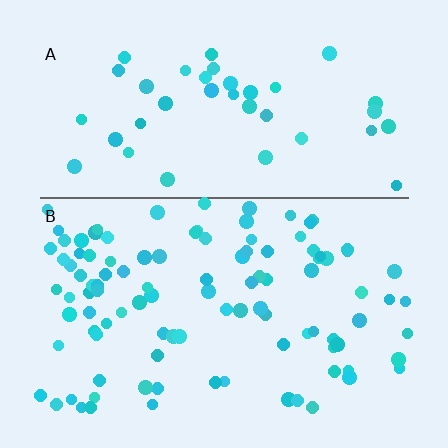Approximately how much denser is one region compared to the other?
Approximately 2.6× — region B over region A.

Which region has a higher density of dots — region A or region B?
B (the bottom).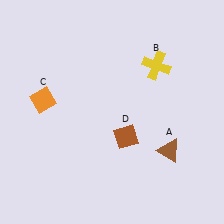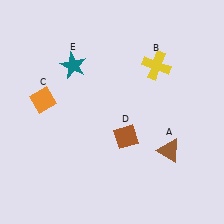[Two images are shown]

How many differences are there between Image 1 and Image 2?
There is 1 difference between the two images.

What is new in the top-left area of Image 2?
A teal star (E) was added in the top-left area of Image 2.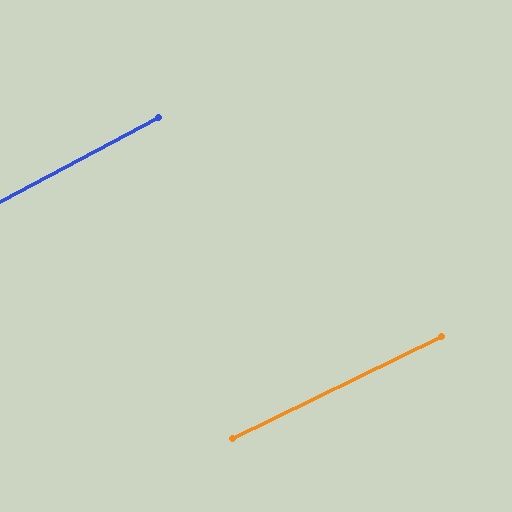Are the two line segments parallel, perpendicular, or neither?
Parallel — their directions differ by only 1.8°.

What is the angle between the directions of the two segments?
Approximately 2 degrees.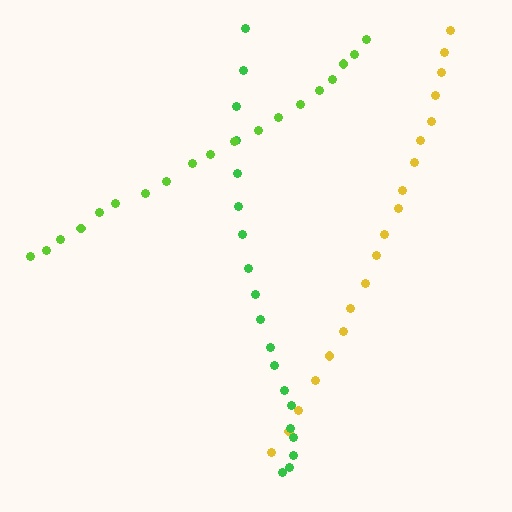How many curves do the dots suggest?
There are 3 distinct paths.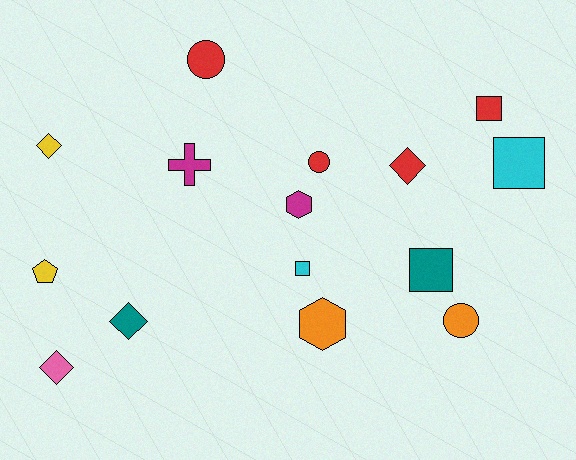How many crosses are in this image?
There is 1 cross.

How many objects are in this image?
There are 15 objects.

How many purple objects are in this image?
There are no purple objects.